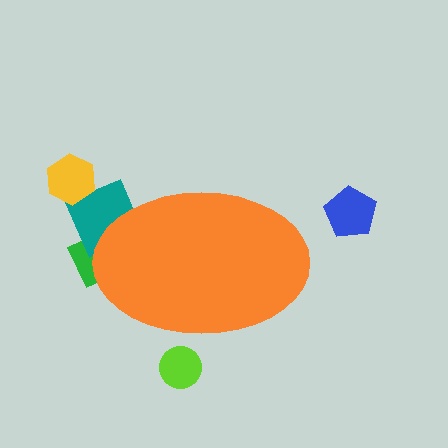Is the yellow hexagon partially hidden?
No, the yellow hexagon is fully visible.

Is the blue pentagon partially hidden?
No, the blue pentagon is fully visible.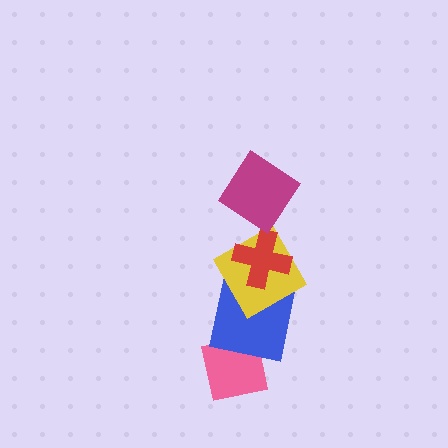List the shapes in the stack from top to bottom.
From top to bottom: the magenta diamond, the red cross, the yellow square, the blue square, the pink square.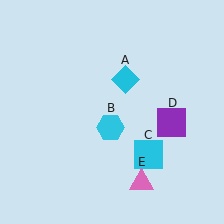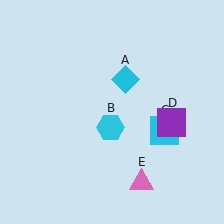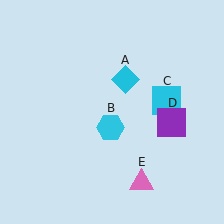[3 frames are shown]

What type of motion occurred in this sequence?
The cyan square (object C) rotated counterclockwise around the center of the scene.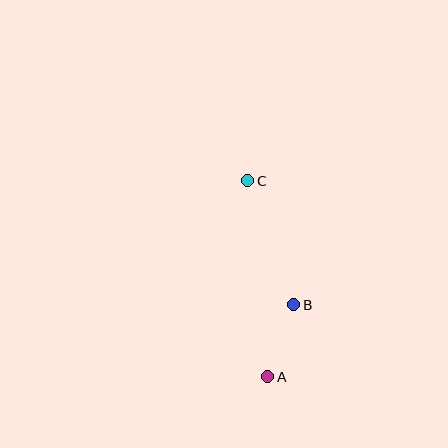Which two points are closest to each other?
Points A and B are closest to each other.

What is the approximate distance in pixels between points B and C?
The distance between B and C is approximately 132 pixels.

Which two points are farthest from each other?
Points A and C are farthest from each other.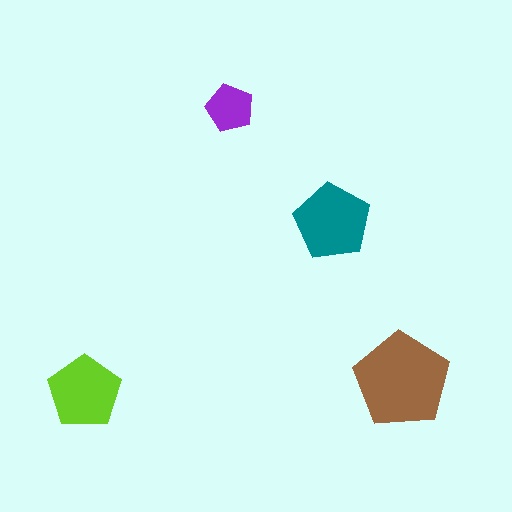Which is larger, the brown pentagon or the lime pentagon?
The brown one.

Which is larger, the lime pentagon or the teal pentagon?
The teal one.